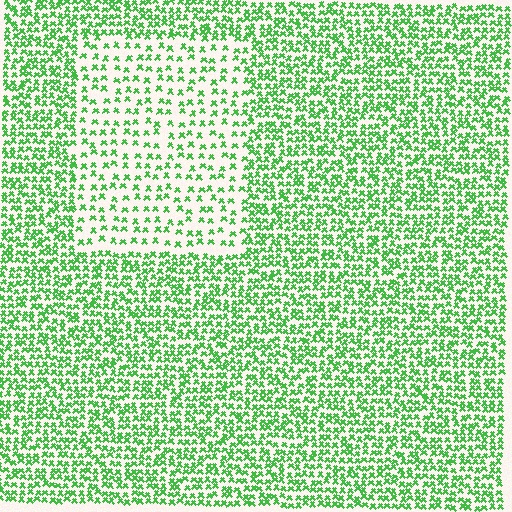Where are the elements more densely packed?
The elements are more densely packed outside the rectangle boundary.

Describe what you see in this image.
The image contains small green elements arranged at two different densities. A rectangle-shaped region is visible where the elements are less densely packed than the surrounding area.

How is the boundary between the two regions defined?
The boundary is defined by a change in element density (approximately 2.1x ratio). All elements are the same color, size, and shape.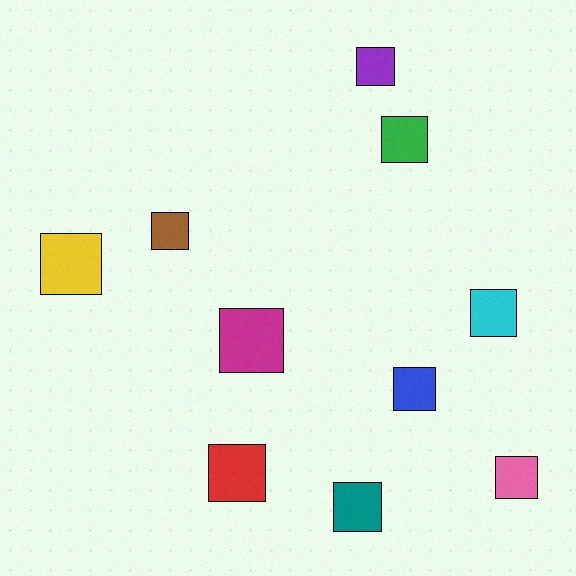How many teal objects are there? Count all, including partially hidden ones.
There is 1 teal object.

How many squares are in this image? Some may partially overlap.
There are 10 squares.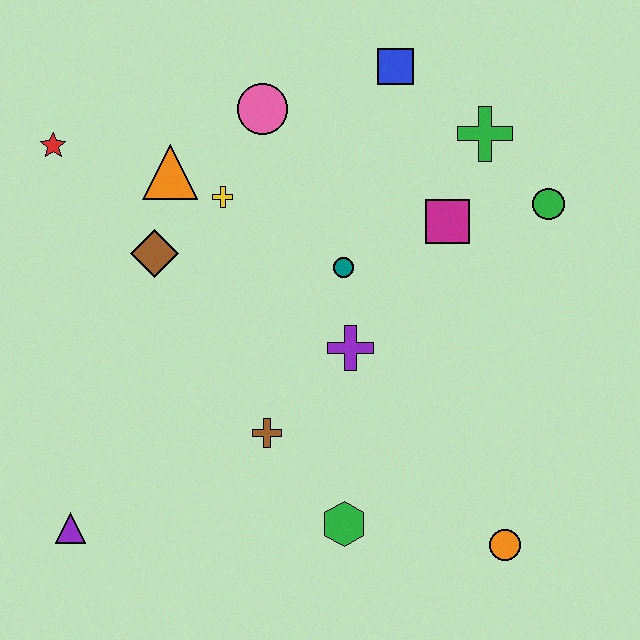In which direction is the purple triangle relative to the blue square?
The purple triangle is below the blue square.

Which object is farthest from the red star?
The orange circle is farthest from the red star.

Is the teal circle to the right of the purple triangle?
Yes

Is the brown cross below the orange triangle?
Yes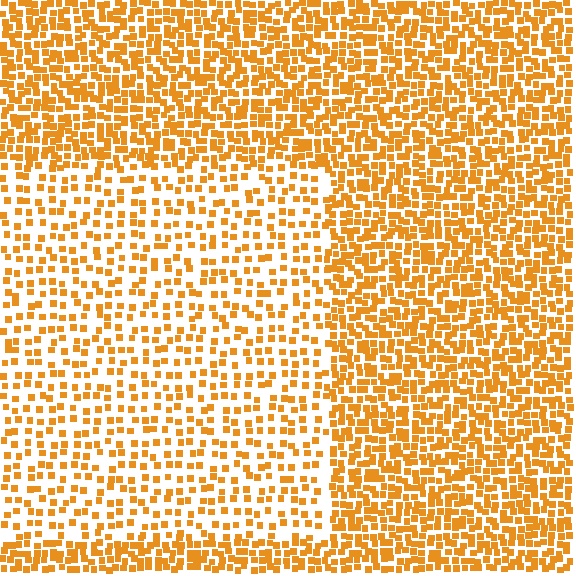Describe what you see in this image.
The image contains small orange elements arranged at two different densities. A rectangle-shaped region is visible where the elements are less densely packed than the surrounding area.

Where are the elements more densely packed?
The elements are more densely packed outside the rectangle boundary.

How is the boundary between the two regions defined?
The boundary is defined by a change in element density (approximately 2.0x ratio). All elements are the same color, size, and shape.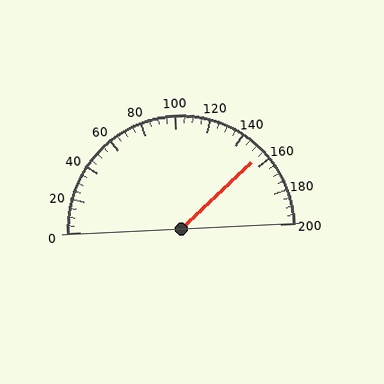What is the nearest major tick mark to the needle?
The nearest major tick mark is 160.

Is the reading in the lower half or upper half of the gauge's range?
The reading is in the upper half of the range (0 to 200).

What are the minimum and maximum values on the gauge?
The gauge ranges from 0 to 200.